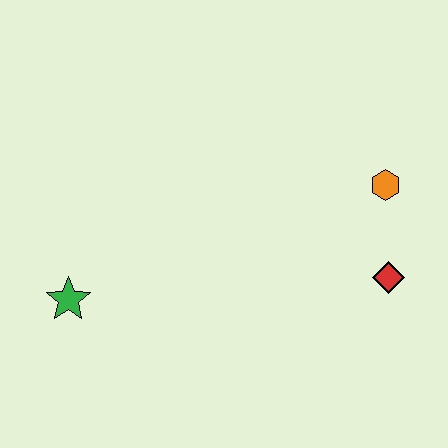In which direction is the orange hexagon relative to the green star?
The orange hexagon is to the right of the green star.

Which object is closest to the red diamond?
The orange hexagon is closest to the red diamond.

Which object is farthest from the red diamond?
The green star is farthest from the red diamond.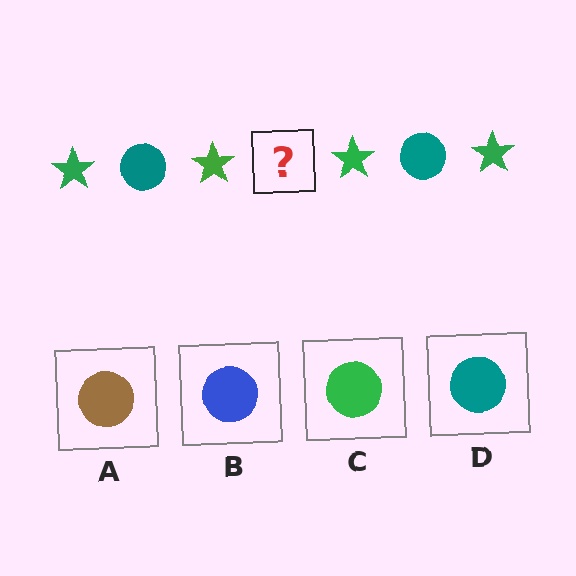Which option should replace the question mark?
Option D.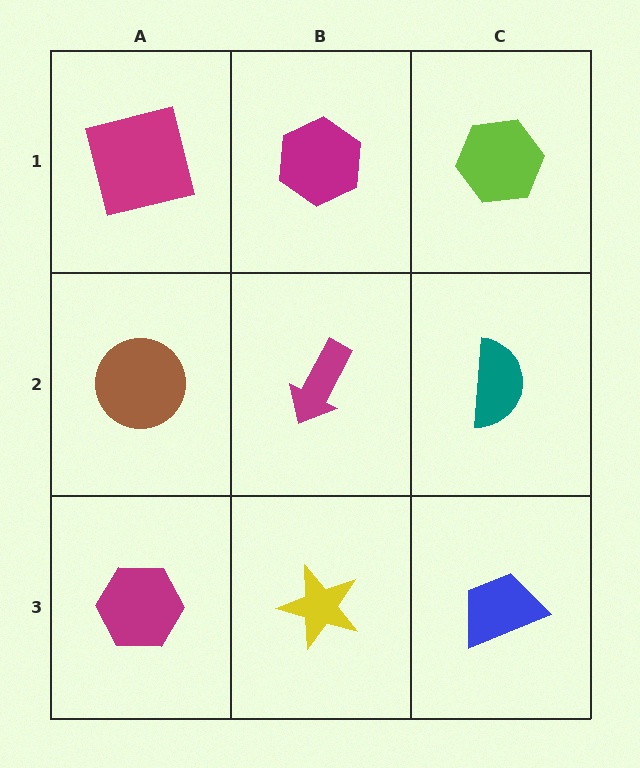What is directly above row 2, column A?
A magenta square.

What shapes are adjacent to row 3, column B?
A magenta arrow (row 2, column B), a magenta hexagon (row 3, column A), a blue trapezoid (row 3, column C).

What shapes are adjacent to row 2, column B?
A magenta hexagon (row 1, column B), a yellow star (row 3, column B), a brown circle (row 2, column A), a teal semicircle (row 2, column C).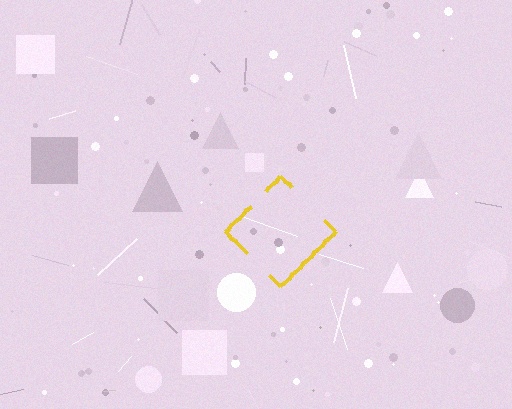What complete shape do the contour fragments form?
The contour fragments form a diamond.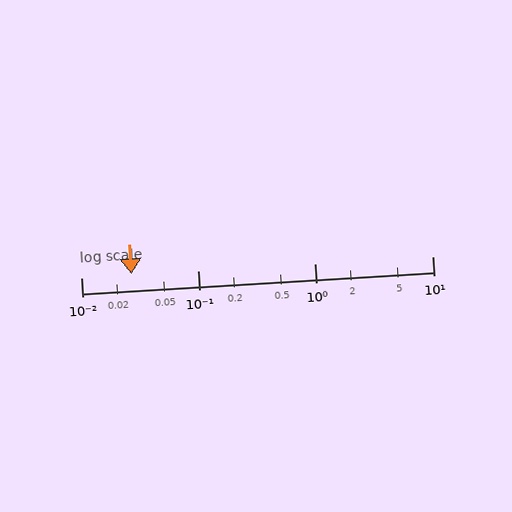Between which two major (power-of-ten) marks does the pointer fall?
The pointer is between 0.01 and 0.1.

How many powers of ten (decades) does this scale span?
The scale spans 3 decades, from 0.01 to 10.